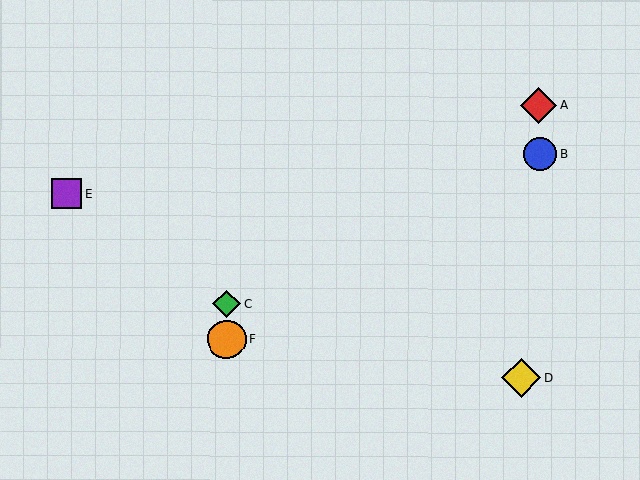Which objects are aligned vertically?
Objects C, F are aligned vertically.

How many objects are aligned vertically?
2 objects (C, F) are aligned vertically.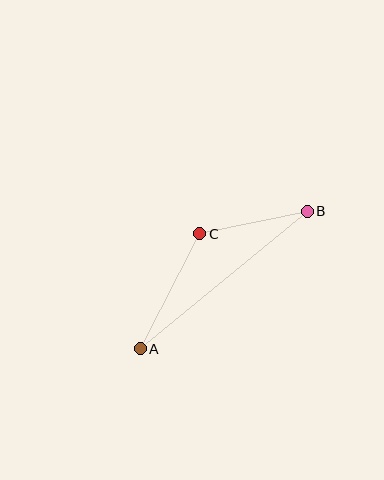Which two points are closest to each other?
Points B and C are closest to each other.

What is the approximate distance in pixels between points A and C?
The distance between A and C is approximately 129 pixels.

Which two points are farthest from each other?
Points A and B are farthest from each other.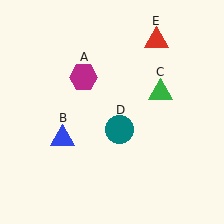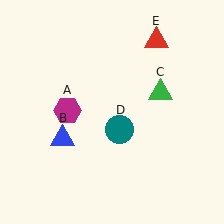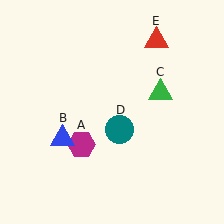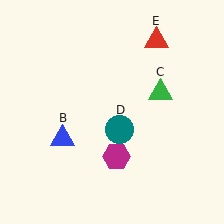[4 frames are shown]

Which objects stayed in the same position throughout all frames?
Blue triangle (object B) and green triangle (object C) and teal circle (object D) and red triangle (object E) remained stationary.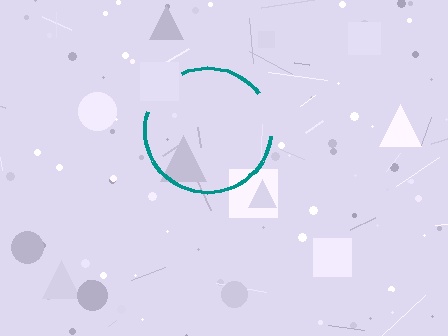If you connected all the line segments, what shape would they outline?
They would outline a circle.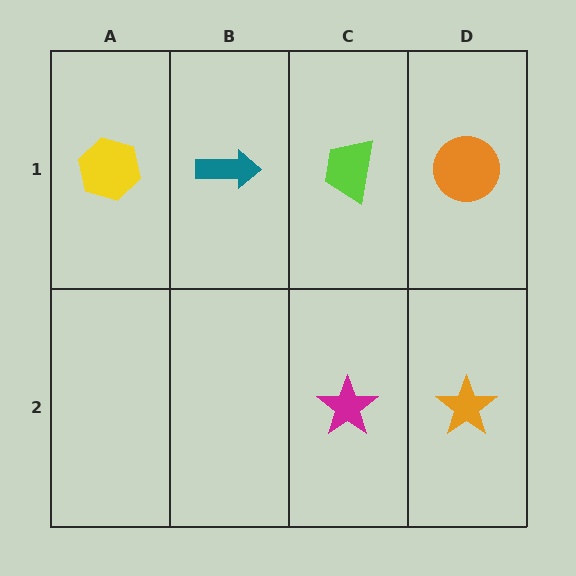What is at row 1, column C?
A lime trapezoid.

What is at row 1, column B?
A teal arrow.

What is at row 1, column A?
A yellow hexagon.